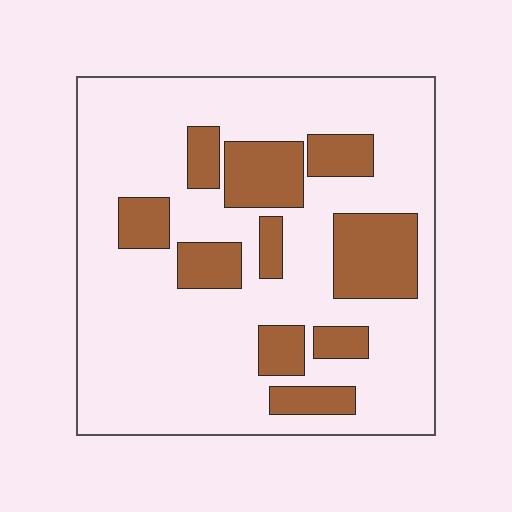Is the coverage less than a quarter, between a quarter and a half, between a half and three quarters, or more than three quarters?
Less than a quarter.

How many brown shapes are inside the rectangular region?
10.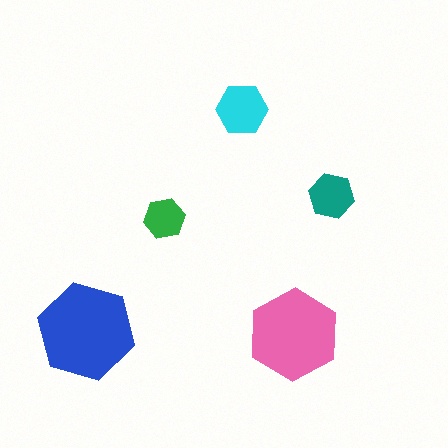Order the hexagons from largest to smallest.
the blue one, the pink one, the cyan one, the teal one, the green one.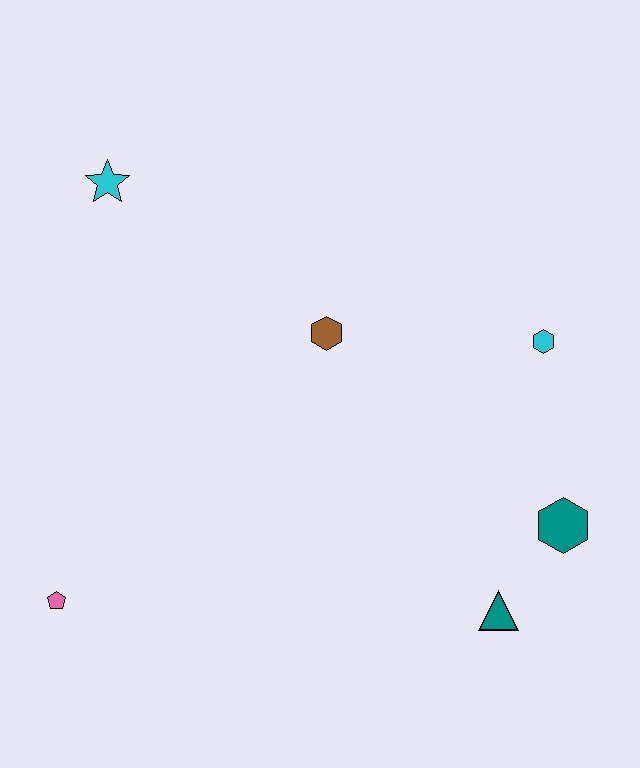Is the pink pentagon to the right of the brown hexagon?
No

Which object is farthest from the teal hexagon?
The cyan star is farthest from the teal hexagon.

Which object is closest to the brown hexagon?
The cyan hexagon is closest to the brown hexagon.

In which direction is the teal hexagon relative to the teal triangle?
The teal hexagon is above the teal triangle.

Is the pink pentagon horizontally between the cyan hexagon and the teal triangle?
No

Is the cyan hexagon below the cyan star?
Yes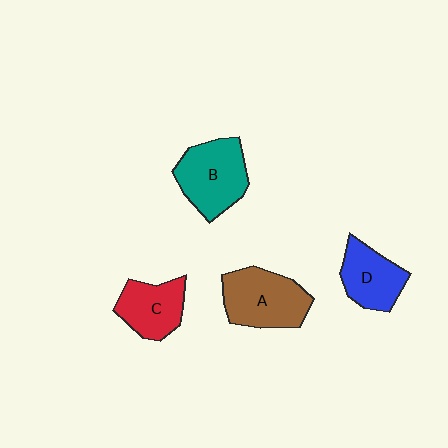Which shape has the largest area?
Shape A (brown).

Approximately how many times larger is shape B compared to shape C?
Approximately 1.3 times.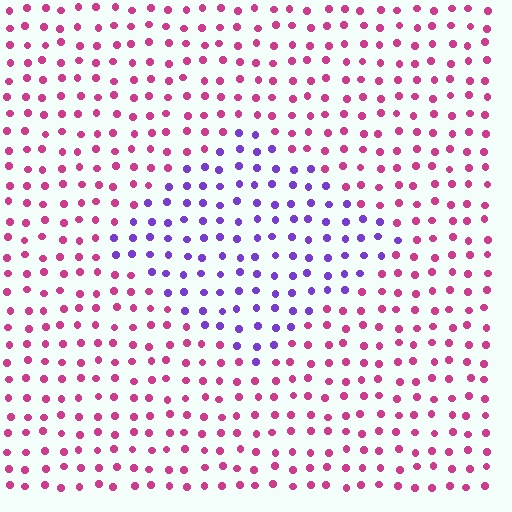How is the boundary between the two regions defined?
The boundary is defined purely by a slight shift in hue (about 61 degrees). Spacing, size, and orientation are identical on both sides.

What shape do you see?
I see a diamond.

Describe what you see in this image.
The image is filled with small magenta elements in a uniform arrangement. A diamond-shaped region is visible where the elements are tinted to a slightly different hue, forming a subtle color boundary.